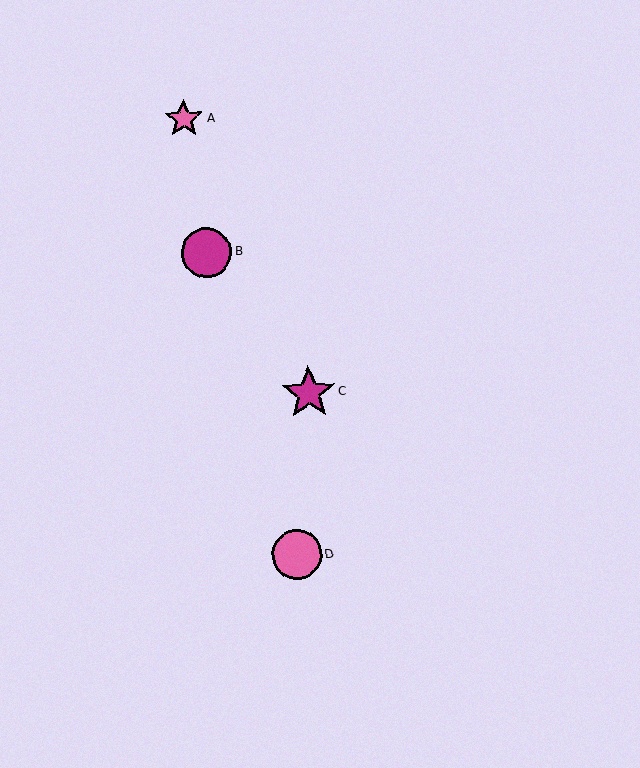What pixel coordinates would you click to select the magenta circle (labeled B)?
Click at (207, 253) to select the magenta circle B.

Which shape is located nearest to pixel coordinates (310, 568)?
The pink circle (labeled D) at (297, 555) is nearest to that location.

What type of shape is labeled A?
Shape A is a pink star.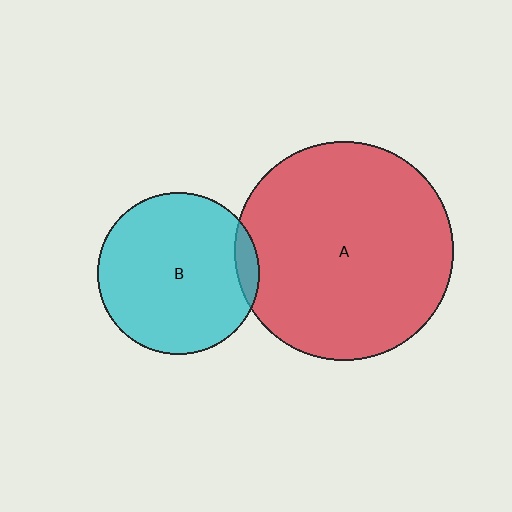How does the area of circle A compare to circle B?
Approximately 1.8 times.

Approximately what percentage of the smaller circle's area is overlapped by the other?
Approximately 5%.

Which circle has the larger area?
Circle A (red).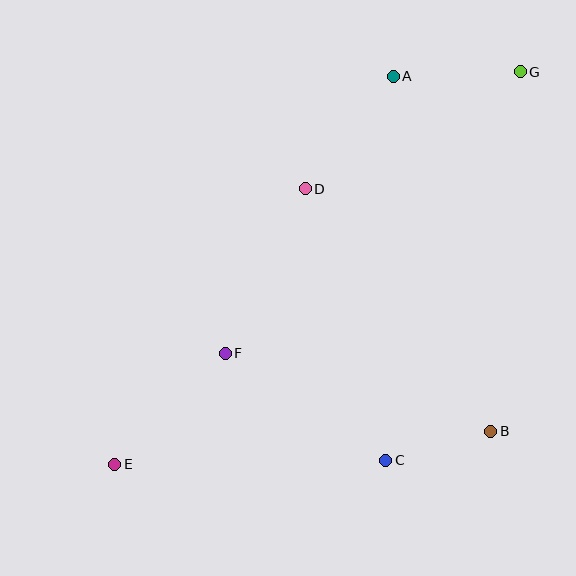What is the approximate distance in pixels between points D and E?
The distance between D and E is approximately 335 pixels.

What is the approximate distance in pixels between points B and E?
The distance between B and E is approximately 377 pixels.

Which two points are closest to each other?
Points B and C are closest to each other.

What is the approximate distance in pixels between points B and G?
The distance between B and G is approximately 361 pixels.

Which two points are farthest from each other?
Points E and G are farthest from each other.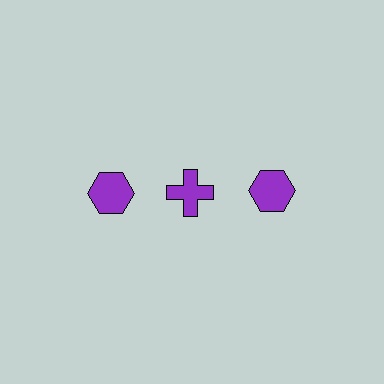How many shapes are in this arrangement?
There are 3 shapes arranged in a grid pattern.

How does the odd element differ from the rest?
It has a different shape: cross instead of hexagon.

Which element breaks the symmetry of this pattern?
The purple cross in the top row, second from left column breaks the symmetry. All other shapes are purple hexagons.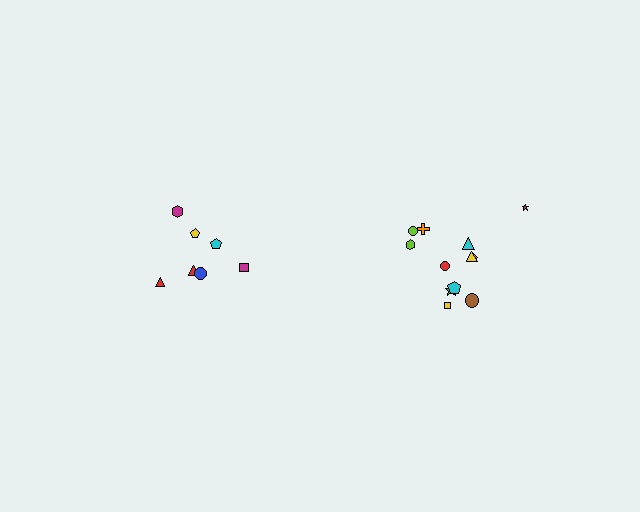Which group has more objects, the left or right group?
The right group.